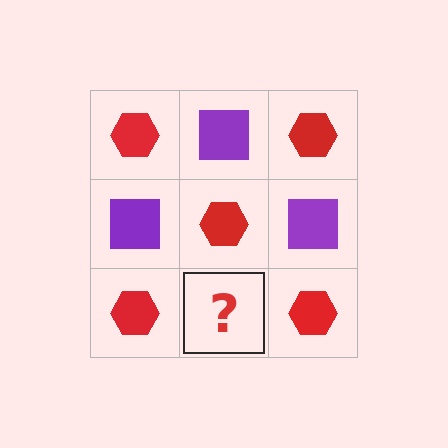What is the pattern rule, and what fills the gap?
The rule is that it alternates red hexagon and purple square in a checkerboard pattern. The gap should be filled with a purple square.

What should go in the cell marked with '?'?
The missing cell should contain a purple square.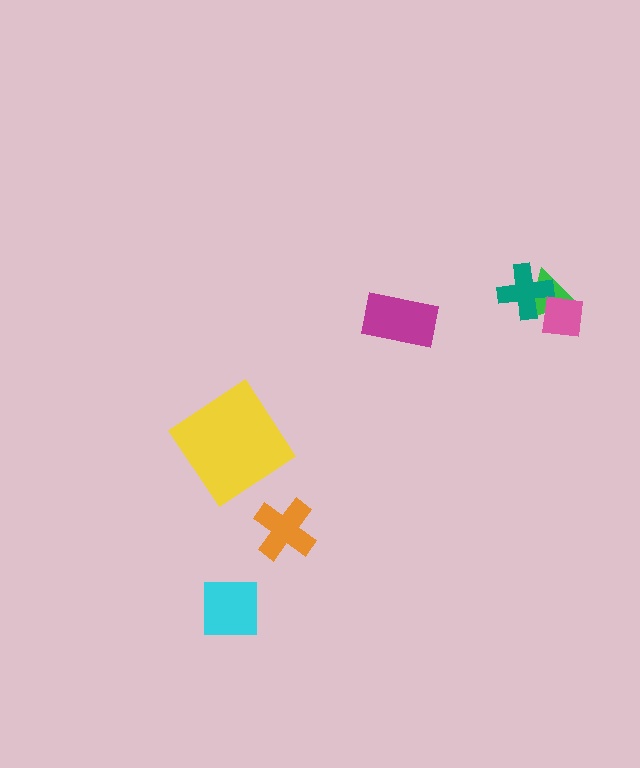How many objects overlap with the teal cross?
2 objects overlap with the teal cross.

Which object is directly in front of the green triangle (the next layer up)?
The teal cross is directly in front of the green triangle.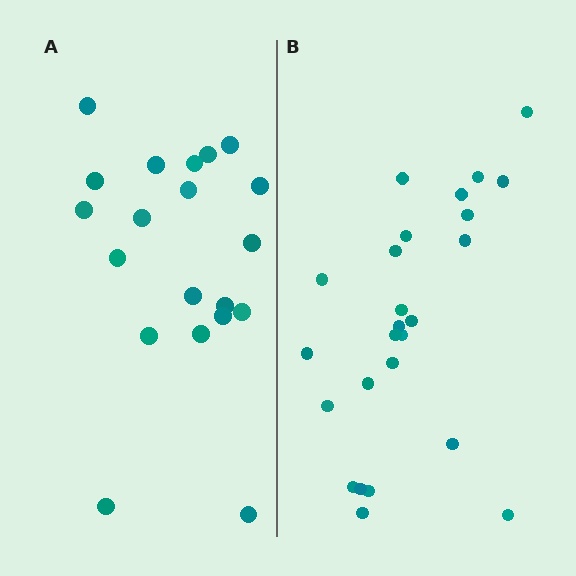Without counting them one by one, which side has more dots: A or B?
Region B (the right region) has more dots.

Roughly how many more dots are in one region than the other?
Region B has about 5 more dots than region A.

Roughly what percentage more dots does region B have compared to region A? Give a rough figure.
About 25% more.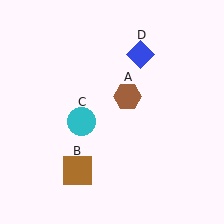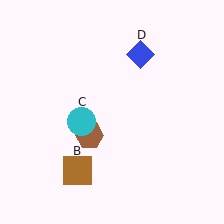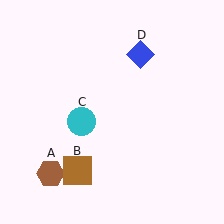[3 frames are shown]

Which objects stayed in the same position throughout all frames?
Brown square (object B) and cyan circle (object C) and blue diamond (object D) remained stationary.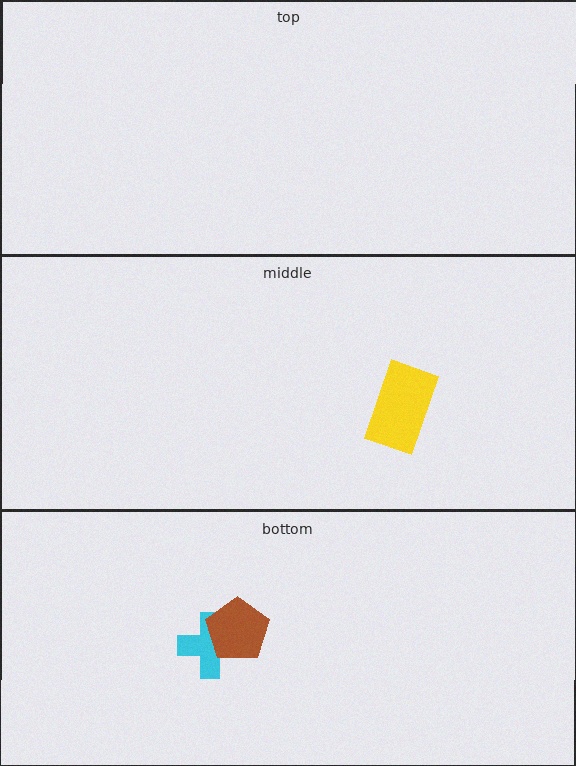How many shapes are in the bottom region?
2.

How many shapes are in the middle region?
1.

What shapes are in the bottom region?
The cyan cross, the brown pentagon.